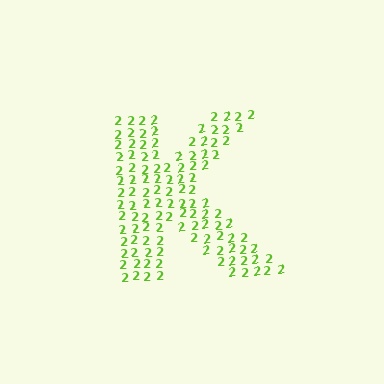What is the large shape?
The large shape is the letter K.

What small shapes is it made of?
It is made of small digit 2's.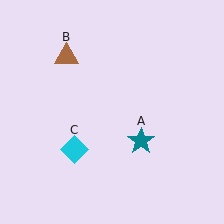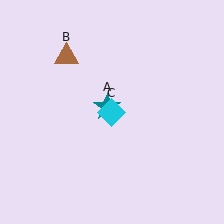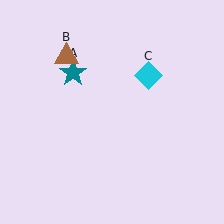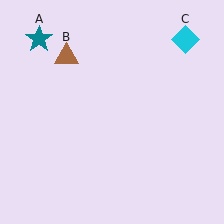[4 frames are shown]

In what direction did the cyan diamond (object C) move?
The cyan diamond (object C) moved up and to the right.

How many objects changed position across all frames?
2 objects changed position: teal star (object A), cyan diamond (object C).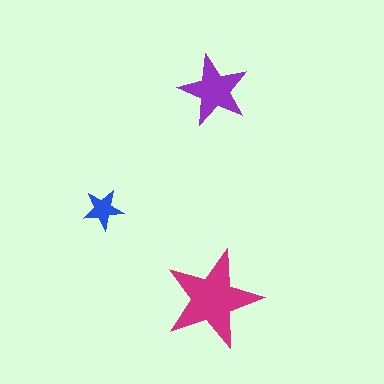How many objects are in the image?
There are 3 objects in the image.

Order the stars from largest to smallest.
the magenta one, the purple one, the blue one.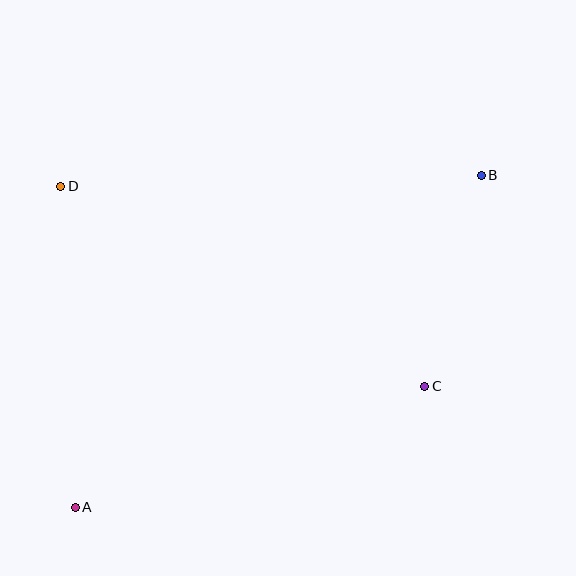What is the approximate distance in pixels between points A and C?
The distance between A and C is approximately 370 pixels.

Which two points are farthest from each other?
Points A and B are farthest from each other.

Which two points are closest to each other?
Points B and C are closest to each other.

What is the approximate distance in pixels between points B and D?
The distance between B and D is approximately 420 pixels.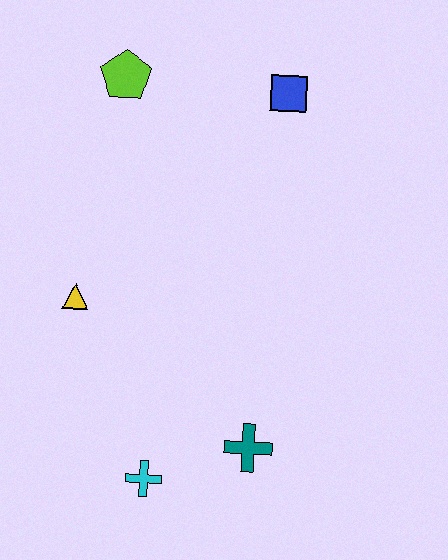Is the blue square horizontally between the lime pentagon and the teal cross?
No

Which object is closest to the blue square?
The lime pentagon is closest to the blue square.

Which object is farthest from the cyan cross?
The blue square is farthest from the cyan cross.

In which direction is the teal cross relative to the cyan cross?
The teal cross is to the right of the cyan cross.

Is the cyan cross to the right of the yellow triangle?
Yes